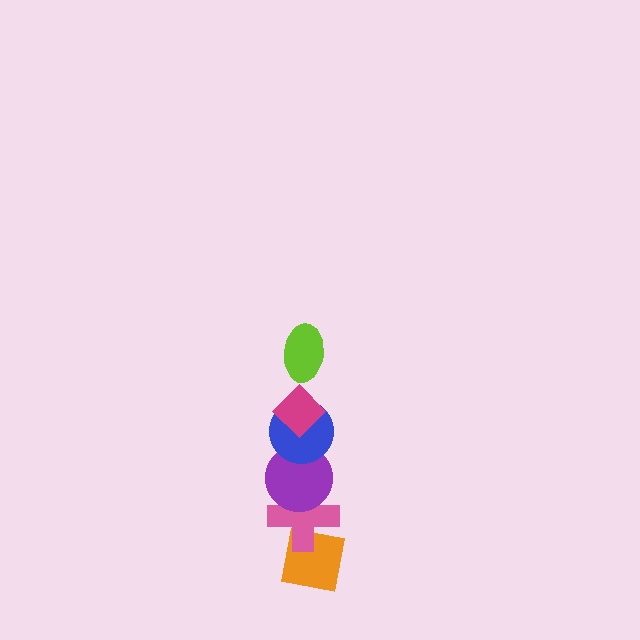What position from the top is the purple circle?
The purple circle is 4th from the top.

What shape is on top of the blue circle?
The magenta diamond is on top of the blue circle.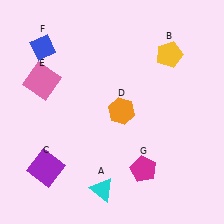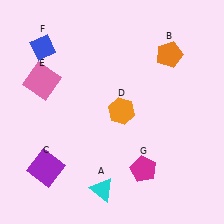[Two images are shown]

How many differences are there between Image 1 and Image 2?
There is 1 difference between the two images.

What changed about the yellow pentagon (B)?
In Image 1, B is yellow. In Image 2, it changed to orange.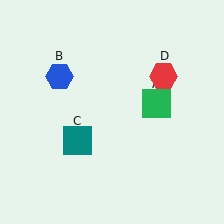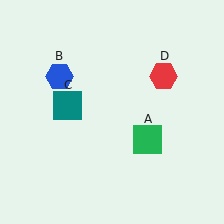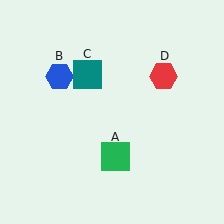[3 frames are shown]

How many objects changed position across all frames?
2 objects changed position: green square (object A), teal square (object C).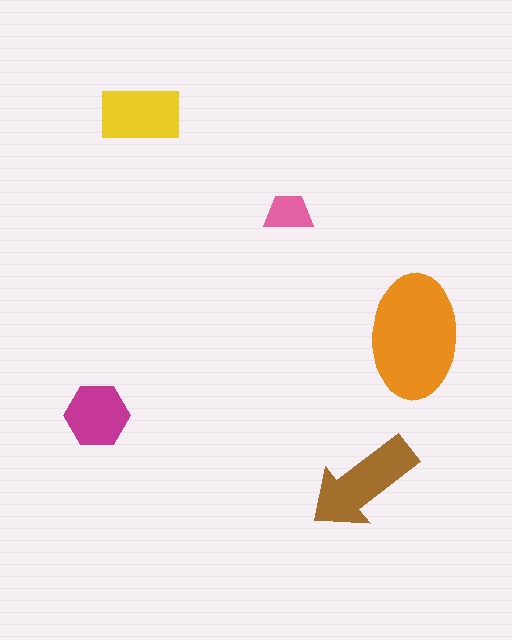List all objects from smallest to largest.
The pink trapezoid, the magenta hexagon, the yellow rectangle, the brown arrow, the orange ellipse.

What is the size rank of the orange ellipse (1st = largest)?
1st.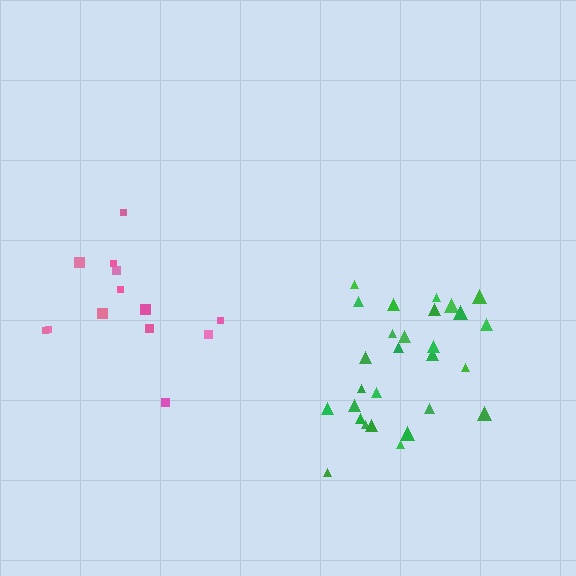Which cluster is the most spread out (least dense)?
Pink.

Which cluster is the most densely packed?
Green.